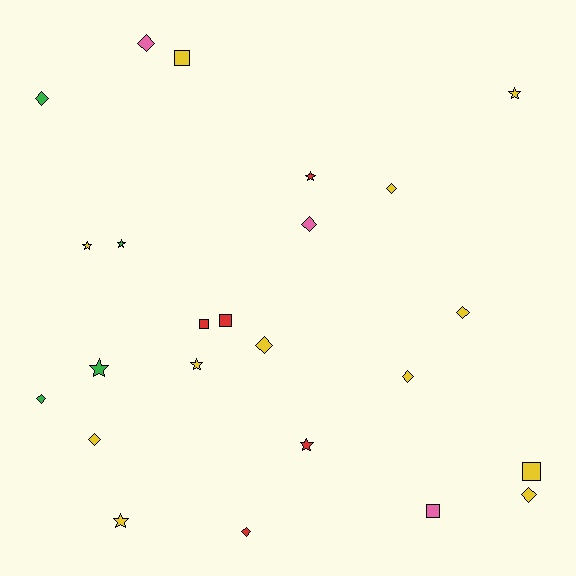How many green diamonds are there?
There are 2 green diamonds.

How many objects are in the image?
There are 24 objects.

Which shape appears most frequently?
Diamond, with 11 objects.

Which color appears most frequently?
Yellow, with 12 objects.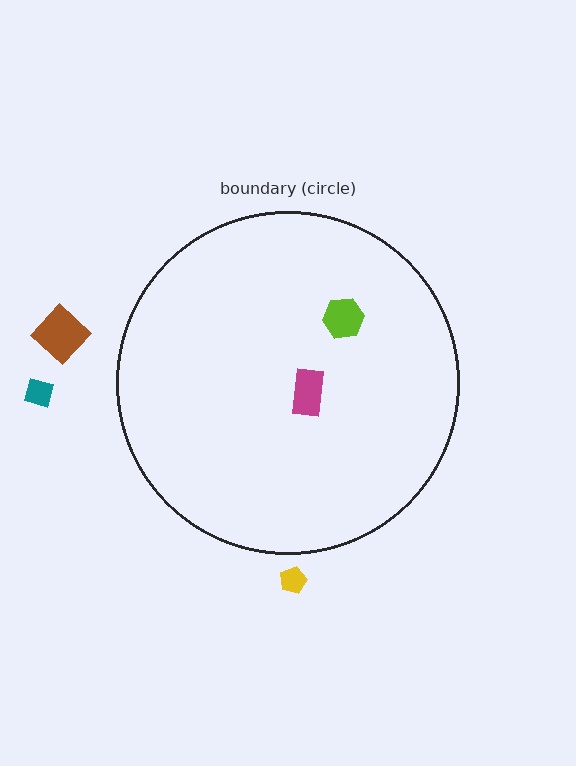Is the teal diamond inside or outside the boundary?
Outside.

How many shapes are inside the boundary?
2 inside, 3 outside.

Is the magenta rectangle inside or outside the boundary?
Inside.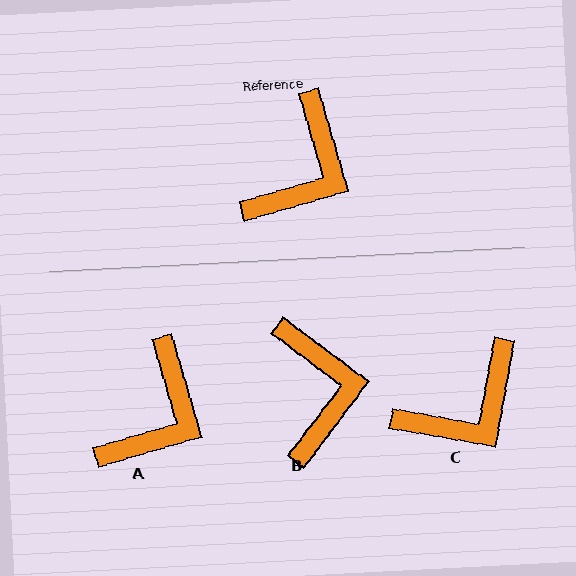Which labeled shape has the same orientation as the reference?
A.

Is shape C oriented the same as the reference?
No, it is off by about 26 degrees.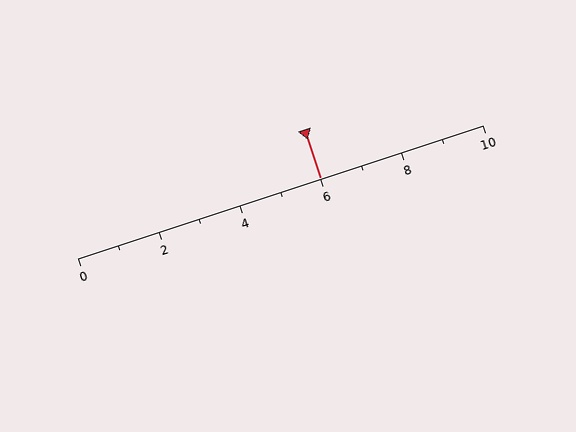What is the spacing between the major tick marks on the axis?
The major ticks are spaced 2 apart.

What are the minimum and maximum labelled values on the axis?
The axis runs from 0 to 10.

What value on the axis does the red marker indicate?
The marker indicates approximately 6.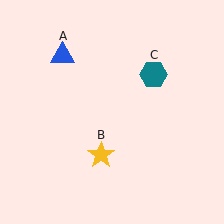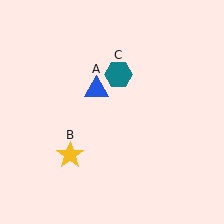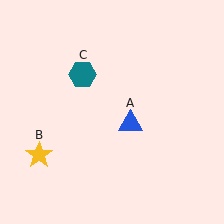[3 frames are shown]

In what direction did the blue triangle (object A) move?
The blue triangle (object A) moved down and to the right.